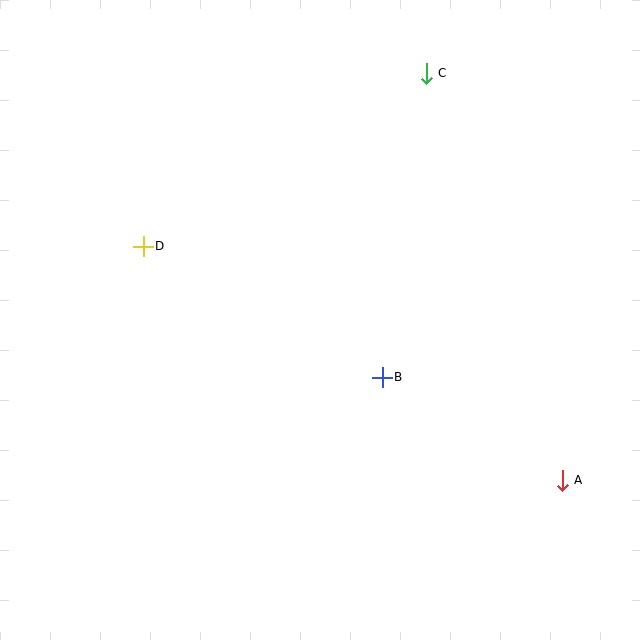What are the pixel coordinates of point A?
Point A is at (562, 480).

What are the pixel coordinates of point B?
Point B is at (382, 377).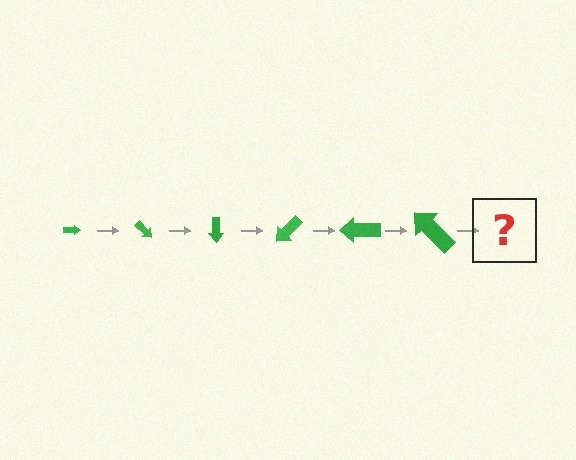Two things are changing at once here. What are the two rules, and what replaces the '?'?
The two rules are that the arrow grows larger each step and it rotates 45 degrees each step. The '?' should be an arrow, larger than the previous one and rotated 270 degrees from the start.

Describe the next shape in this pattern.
It should be an arrow, larger than the previous one and rotated 270 degrees from the start.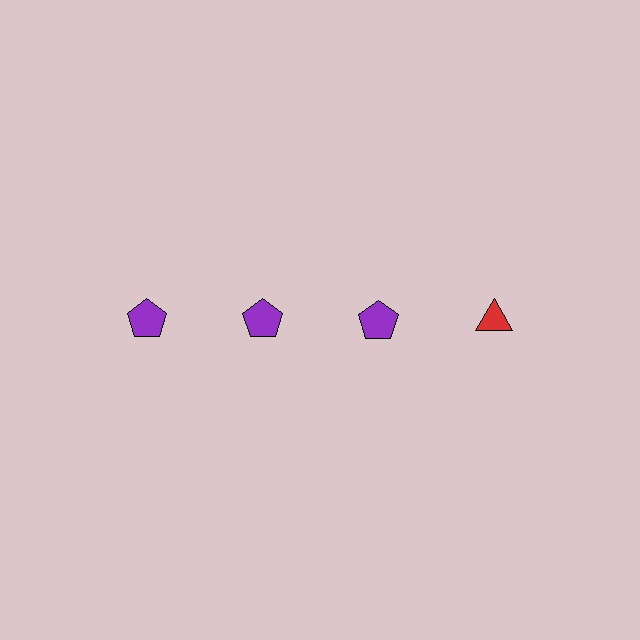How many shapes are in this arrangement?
There are 4 shapes arranged in a grid pattern.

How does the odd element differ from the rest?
It differs in both color (red instead of purple) and shape (triangle instead of pentagon).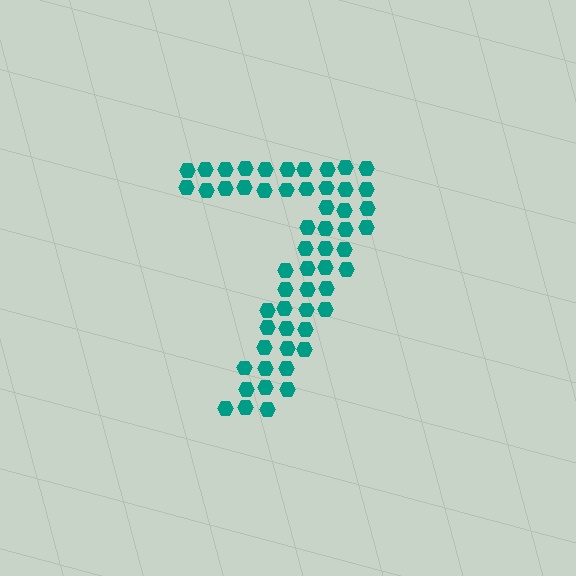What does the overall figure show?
The overall figure shows the digit 7.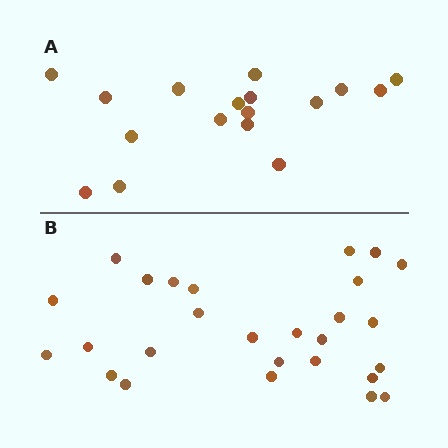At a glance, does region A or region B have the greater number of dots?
Region B (the bottom region) has more dots.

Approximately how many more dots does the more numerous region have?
Region B has roughly 10 or so more dots than region A.